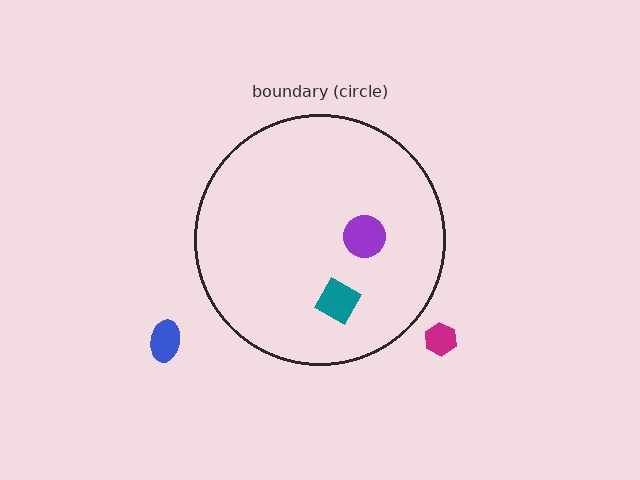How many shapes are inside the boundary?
2 inside, 2 outside.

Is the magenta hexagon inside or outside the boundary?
Outside.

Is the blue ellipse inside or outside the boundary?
Outside.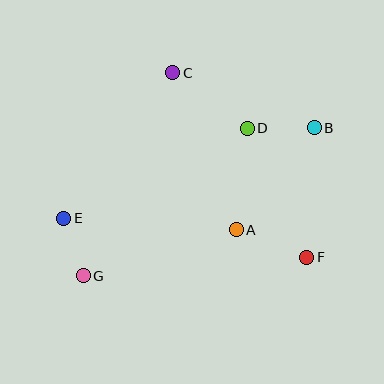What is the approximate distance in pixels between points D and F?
The distance between D and F is approximately 142 pixels.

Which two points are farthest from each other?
Points B and G are farthest from each other.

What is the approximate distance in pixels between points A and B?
The distance between A and B is approximately 128 pixels.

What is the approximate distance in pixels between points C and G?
The distance between C and G is approximately 222 pixels.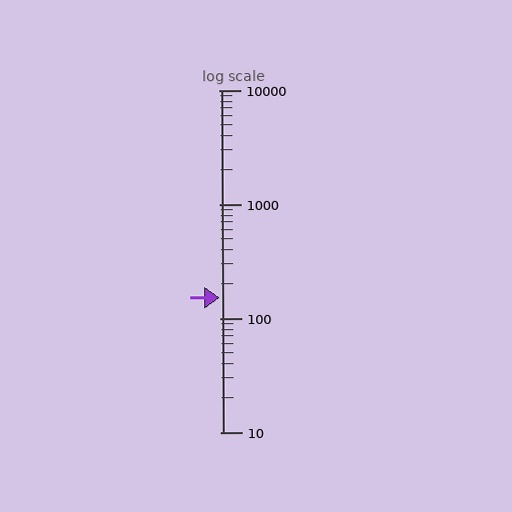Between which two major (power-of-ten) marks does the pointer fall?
The pointer is between 100 and 1000.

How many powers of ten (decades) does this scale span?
The scale spans 3 decades, from 10 to 10000.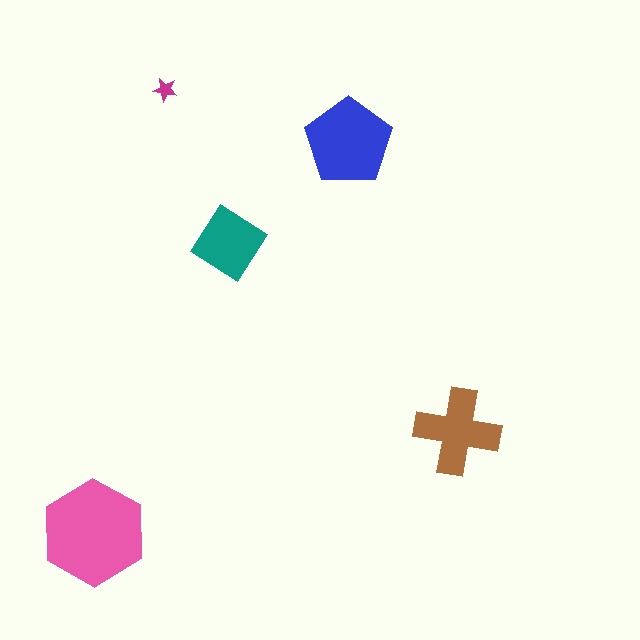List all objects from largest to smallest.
The pink hexagon, the blue pentagon, the brown cross, the teal diamond, the magenta star.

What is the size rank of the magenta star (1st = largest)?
5th.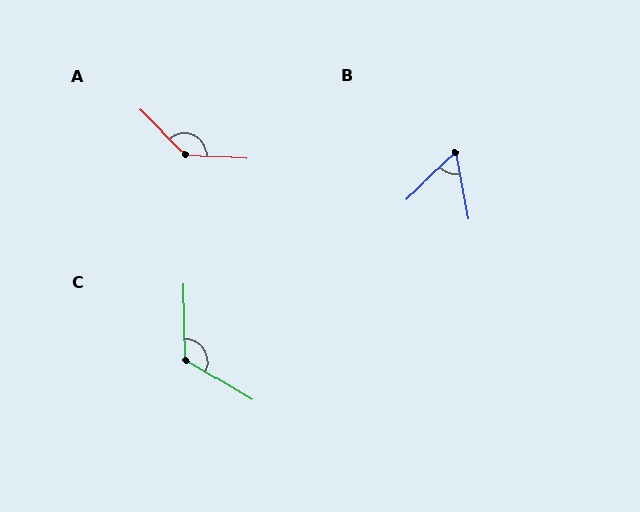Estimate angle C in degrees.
Approximately 122 degrees.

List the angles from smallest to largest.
B (57°), C (122°), A (138°).